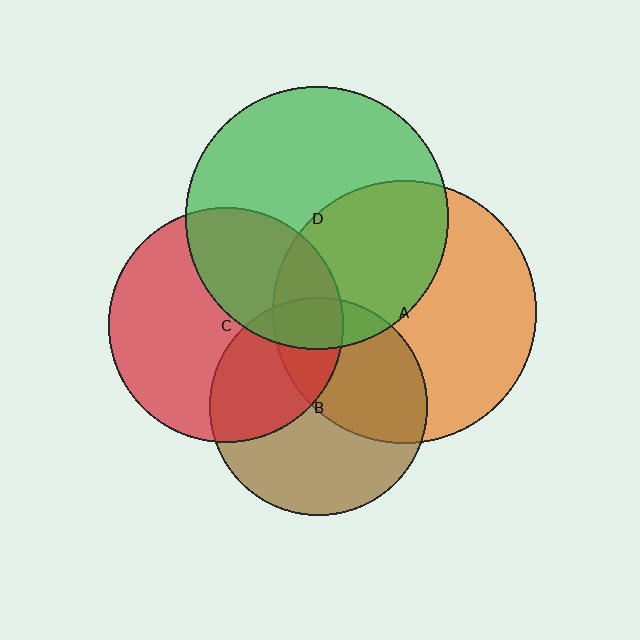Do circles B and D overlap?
Yes.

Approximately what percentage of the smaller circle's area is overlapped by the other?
Approximately 15%.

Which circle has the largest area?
Circle A (orange).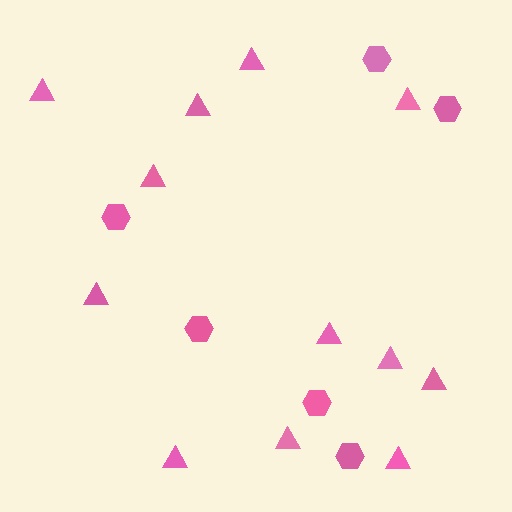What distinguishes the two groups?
There are 2 groups: one group of hexagons (6) and one group of triangles (12).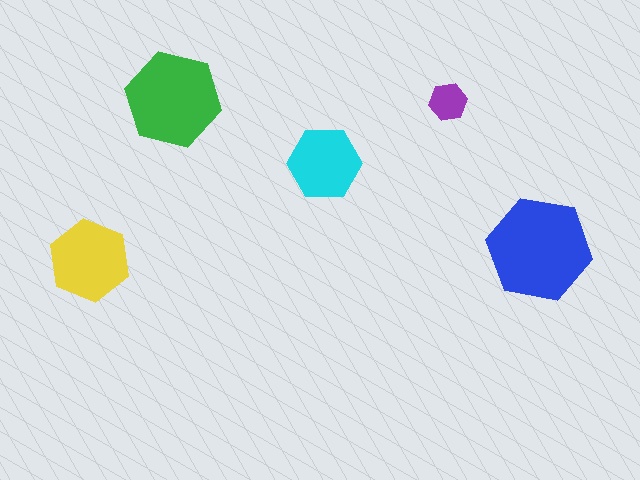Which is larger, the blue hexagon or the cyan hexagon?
The blue one.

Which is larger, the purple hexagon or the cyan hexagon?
The cyan one.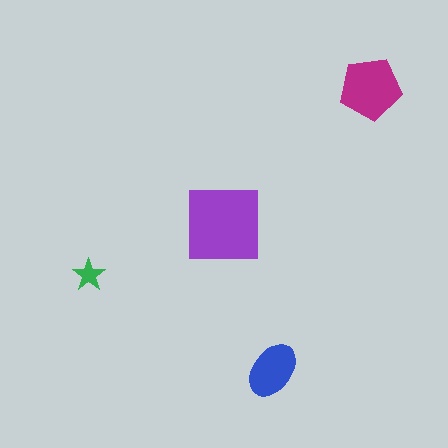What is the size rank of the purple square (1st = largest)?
1st.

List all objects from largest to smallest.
The purple square, the magenta pentagon, the blue ellipse, the green star.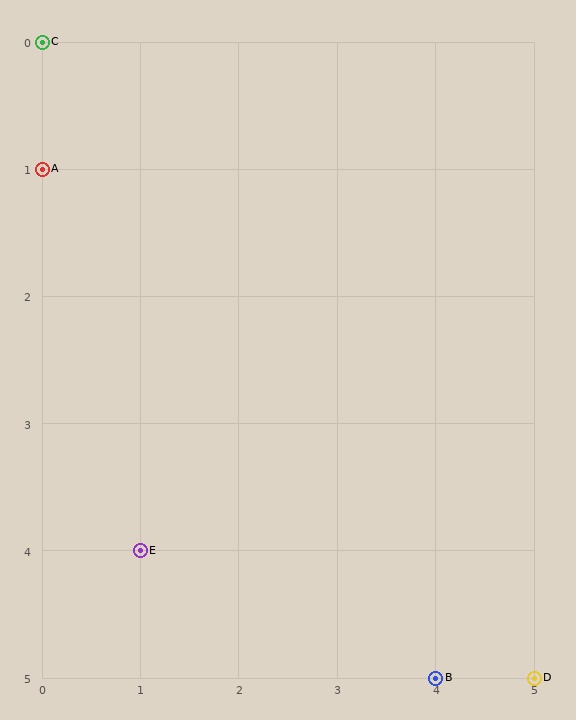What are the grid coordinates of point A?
Point A is at grid coordinates (0, 1).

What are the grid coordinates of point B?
Point B is at grid coordinates (4, 5).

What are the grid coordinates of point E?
Point E is at grid coordinates (1, 4).